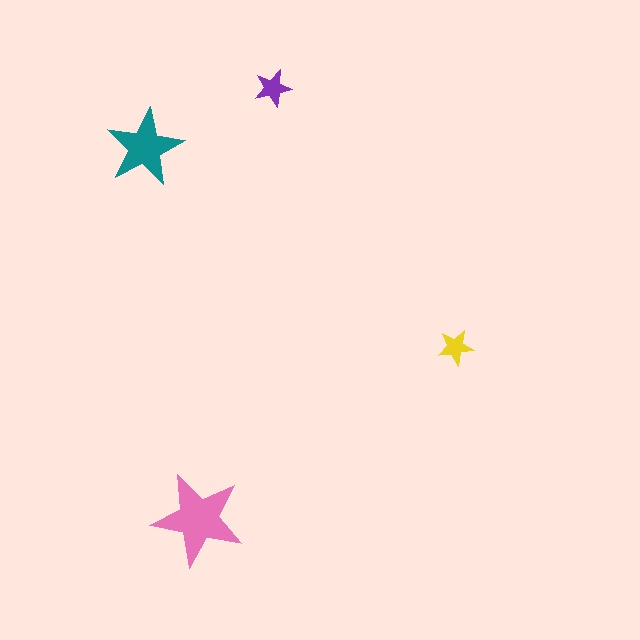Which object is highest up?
The purple star is topmost.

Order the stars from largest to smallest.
the pink one, the teal one, the purple one, the yellow one.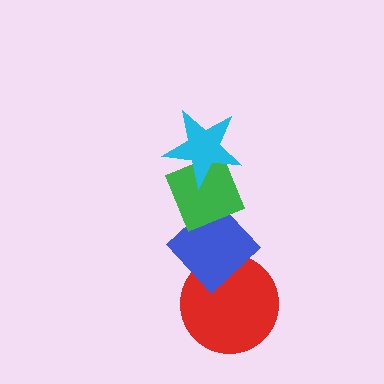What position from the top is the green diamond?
The green diamond is 2nd from the top.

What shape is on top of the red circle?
The blue diamond is on top of the red circle.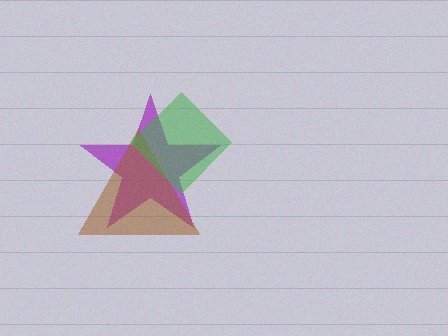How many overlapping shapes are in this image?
There are 3 overlapping shapes in the image.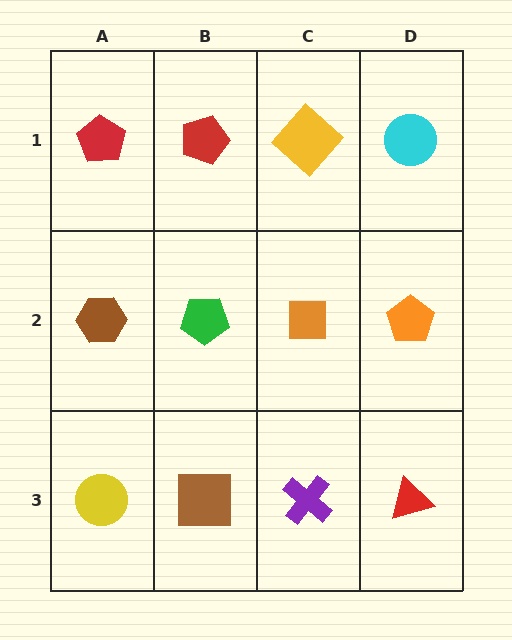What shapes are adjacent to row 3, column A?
A brown hexagon (row 2, column A), a brown square (row 3, column B).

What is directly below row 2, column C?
A purple cross.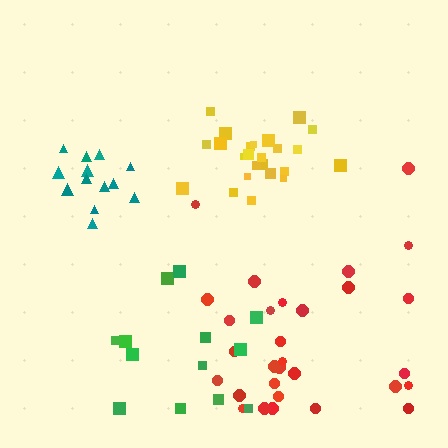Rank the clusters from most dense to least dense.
teal, yellow, red, green.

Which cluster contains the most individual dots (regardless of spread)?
Red (30).